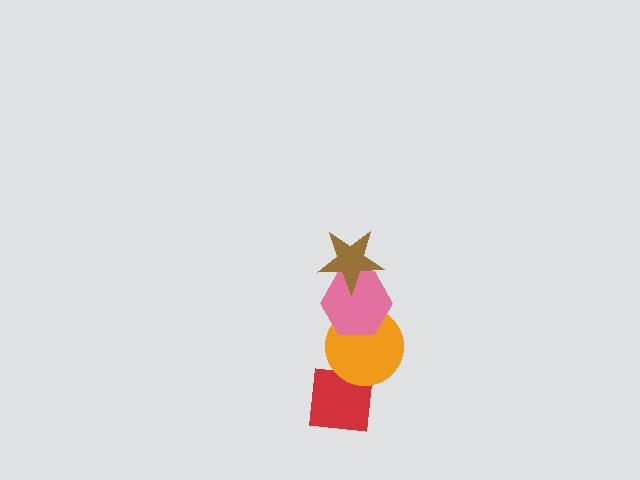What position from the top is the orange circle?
The orange circle is 3rd from the top.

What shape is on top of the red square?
The orange circle is on top of the red square.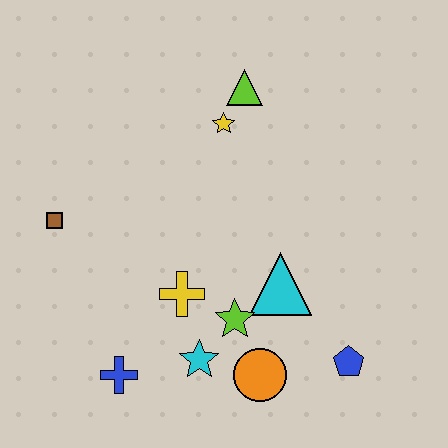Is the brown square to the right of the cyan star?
No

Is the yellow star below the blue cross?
No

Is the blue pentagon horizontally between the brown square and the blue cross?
No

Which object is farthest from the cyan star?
The lime triangle is farthest from the cyan star.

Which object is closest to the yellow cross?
The lime star is closest to the yellow cross.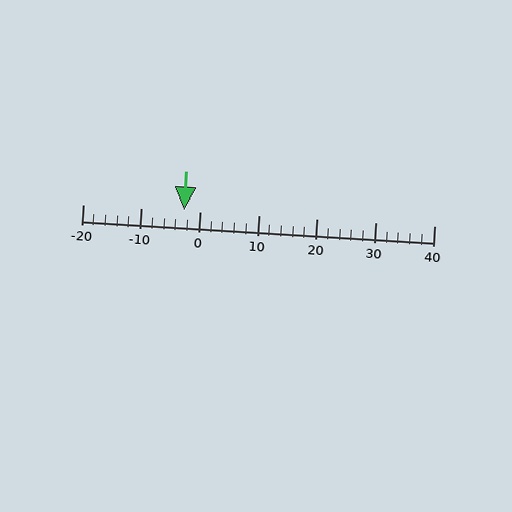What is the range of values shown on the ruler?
The ruler shows values from -20 to 40.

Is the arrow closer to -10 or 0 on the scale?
The arrow is closer to 0.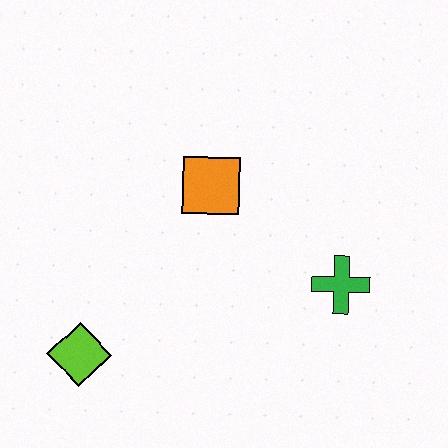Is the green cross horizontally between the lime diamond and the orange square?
No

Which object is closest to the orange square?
The green cross is closest to the orange square.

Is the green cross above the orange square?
No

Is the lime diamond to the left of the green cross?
Yes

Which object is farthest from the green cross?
The lime diamond is farthest from the green cross.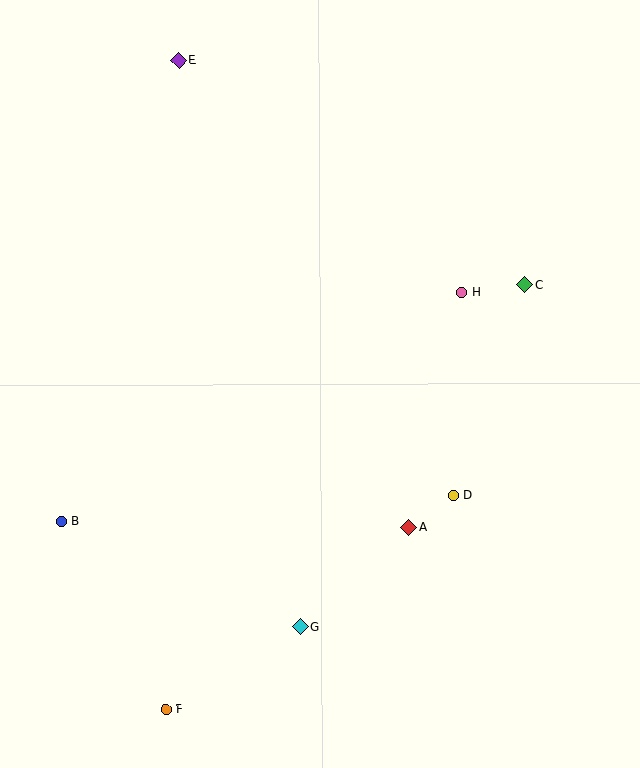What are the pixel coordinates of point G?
Point G is at (300, 627).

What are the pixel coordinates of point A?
Point A is at (408, 527).